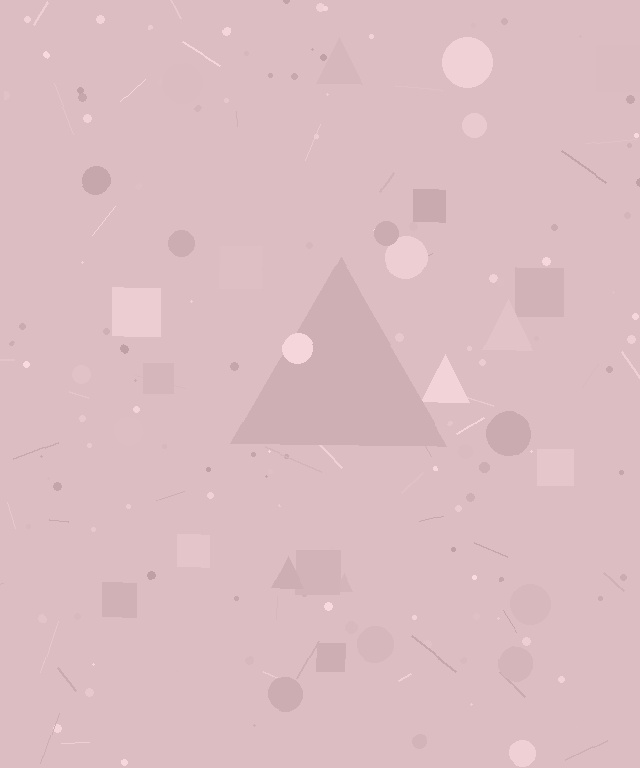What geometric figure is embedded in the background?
A triangle is embedded in the background.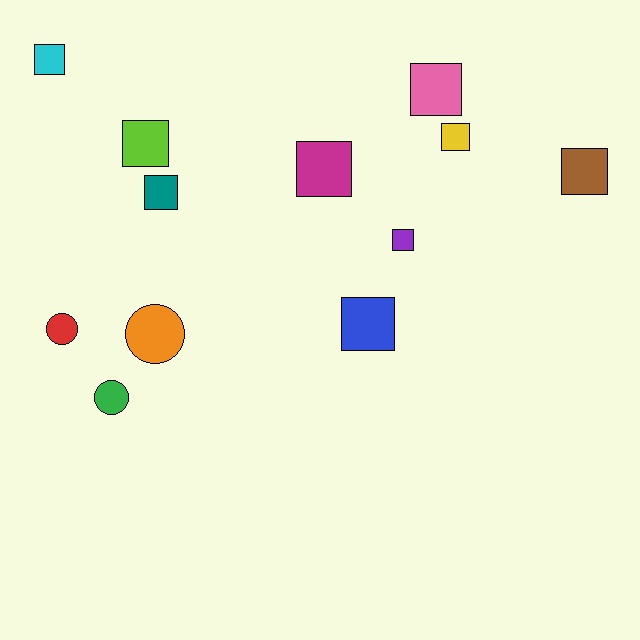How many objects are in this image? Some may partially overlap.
There are 12 objects.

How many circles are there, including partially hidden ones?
There are 3 circles.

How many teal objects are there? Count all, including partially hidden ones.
There is 1 teal object.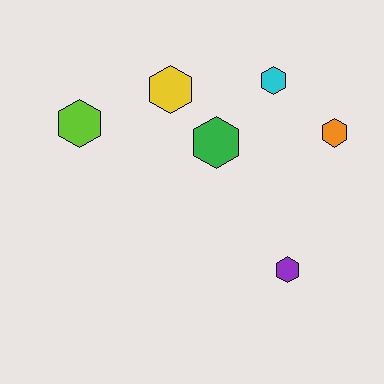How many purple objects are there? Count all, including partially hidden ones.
There is 1 purple object.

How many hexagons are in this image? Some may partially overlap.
There are 6 hexagons.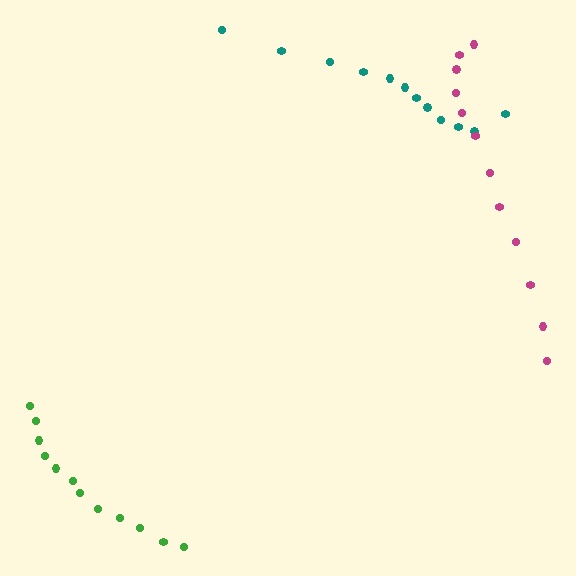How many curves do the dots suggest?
There are 3 distinct paths.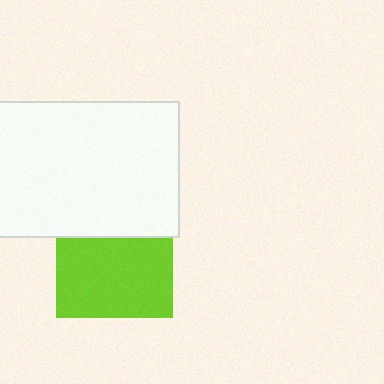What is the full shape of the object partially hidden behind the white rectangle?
The partially hidden object is a lime square.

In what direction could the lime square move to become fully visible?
The lime square could move down. That would shift it out from behind the white rectangle entirely.